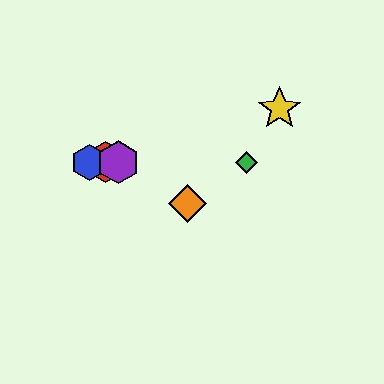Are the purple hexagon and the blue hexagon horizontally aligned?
Yes, both are at y≈162.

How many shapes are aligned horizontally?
4 shapes (the red hexagon, the blue hexagon, the green diamond, the purple hexagon) are aligned horizontally.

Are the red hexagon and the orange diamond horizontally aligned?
No, the red hexagon is at y≈162 and the orange diamond is at y≈203.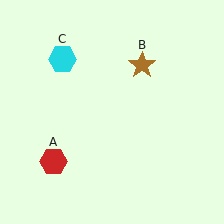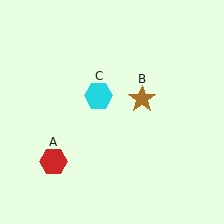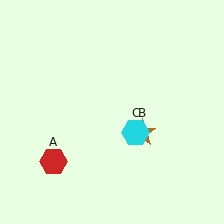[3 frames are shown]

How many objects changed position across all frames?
2 objects changed position: brown star (object B), cyan hexagon (object C).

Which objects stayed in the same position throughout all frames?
Red hexagon (object A) remained stationary.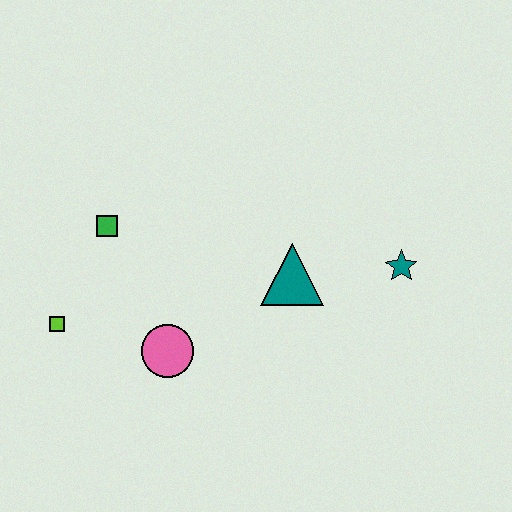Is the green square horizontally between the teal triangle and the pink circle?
No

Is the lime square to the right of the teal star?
No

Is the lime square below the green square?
Yes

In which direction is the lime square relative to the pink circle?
The lime square is to the left of the pink circle.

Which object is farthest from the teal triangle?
The lime square is farthest from the teal triangle.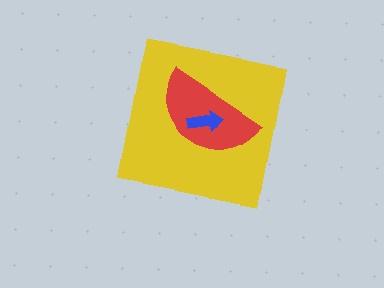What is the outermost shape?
The yellow square.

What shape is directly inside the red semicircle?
The blue arrow.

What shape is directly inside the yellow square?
The red semicircle.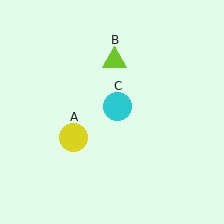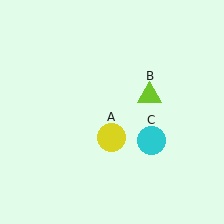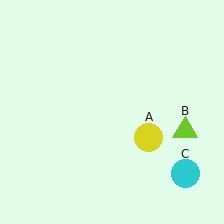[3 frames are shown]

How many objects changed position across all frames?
3 objects changed position: yellow circle (object A), lime triangle (object B), cyan circle (object C).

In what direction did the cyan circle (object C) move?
The cyan circle (object C) moved down and to the right.